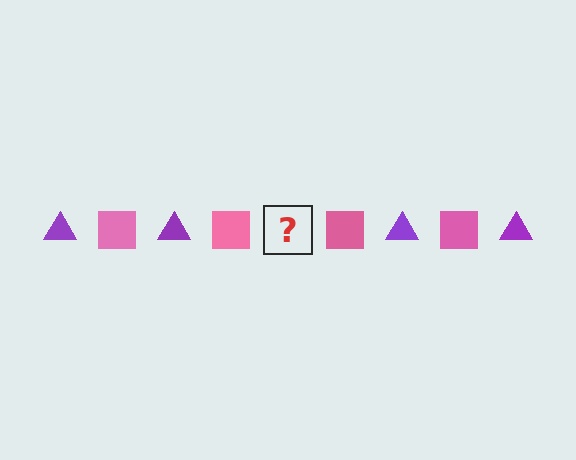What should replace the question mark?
The question mark should be replaced with a purple triangle.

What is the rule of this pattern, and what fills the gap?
The rule is that the pattern alternates between purple triangle and pink square. The gap should be filled with a purple triangle.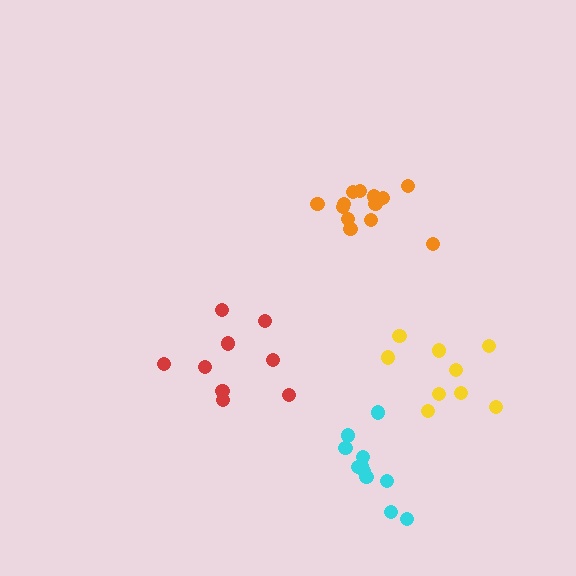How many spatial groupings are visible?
There are 4 spatial groupings.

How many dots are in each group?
Group 1: 11 dots, Group 2: 9 dots, Group 3: 13 dots, Group 4: 9 dots (42 total).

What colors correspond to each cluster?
The clusters are colored: cyan, red, orange, yellow.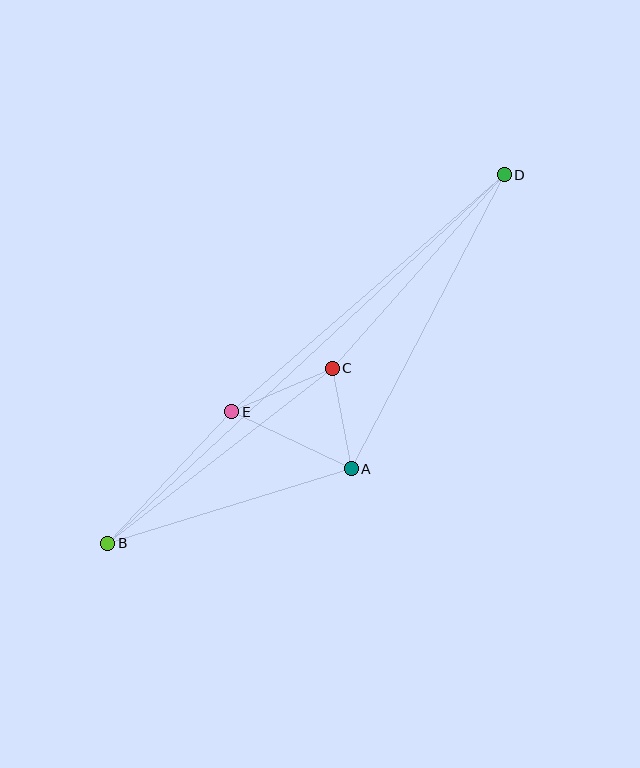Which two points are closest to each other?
Points A and C are closest to each other.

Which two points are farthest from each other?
Points B and D are farthest from each other.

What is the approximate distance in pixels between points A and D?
The distance between A and D is approximately 332 pixels.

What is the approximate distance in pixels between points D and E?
The distance between D and E is approximately 361 pixels.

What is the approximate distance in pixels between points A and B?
The distance between A and B is approximately 254 pixels.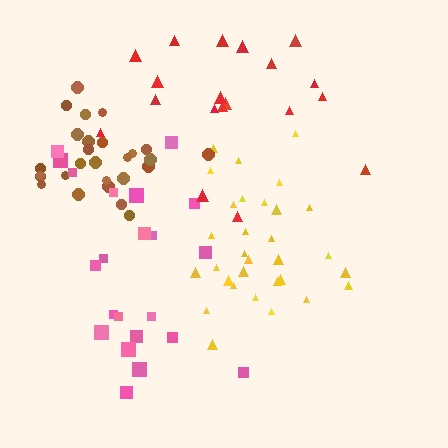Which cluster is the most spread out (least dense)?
Red.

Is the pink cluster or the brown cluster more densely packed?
Brown.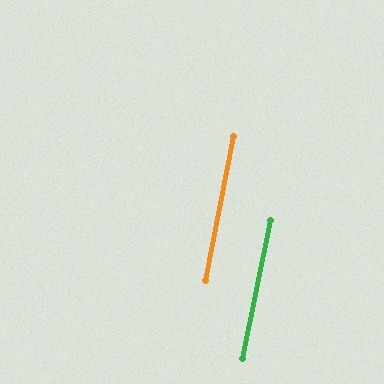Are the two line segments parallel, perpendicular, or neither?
Parallel — their directions differ by only 0.5°.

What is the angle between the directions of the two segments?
Approximately 0 degrees.